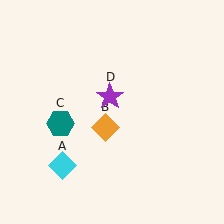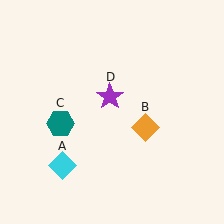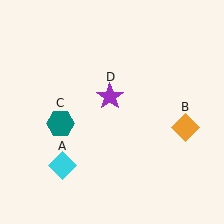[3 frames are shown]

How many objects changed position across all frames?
1 object changed position: orange diamond (object B).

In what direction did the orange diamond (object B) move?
The orange diamond (object B) moved right.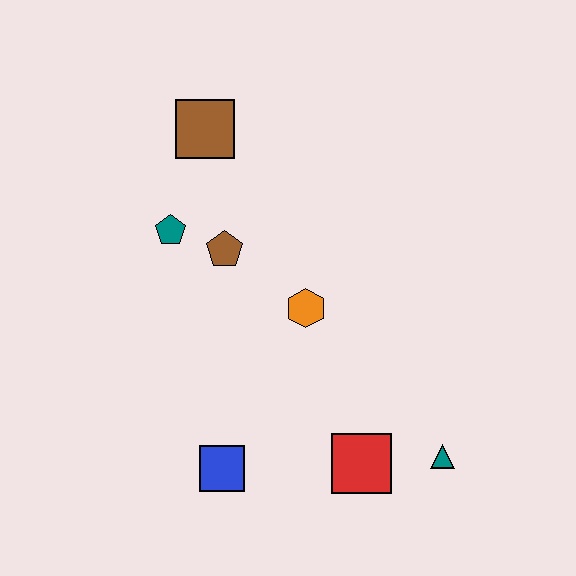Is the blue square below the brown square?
Yes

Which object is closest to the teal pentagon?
The brown pentagon is closest to the teal pentagon.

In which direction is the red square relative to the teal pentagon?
The red square is below the teal pentagon.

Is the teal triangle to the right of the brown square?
Yes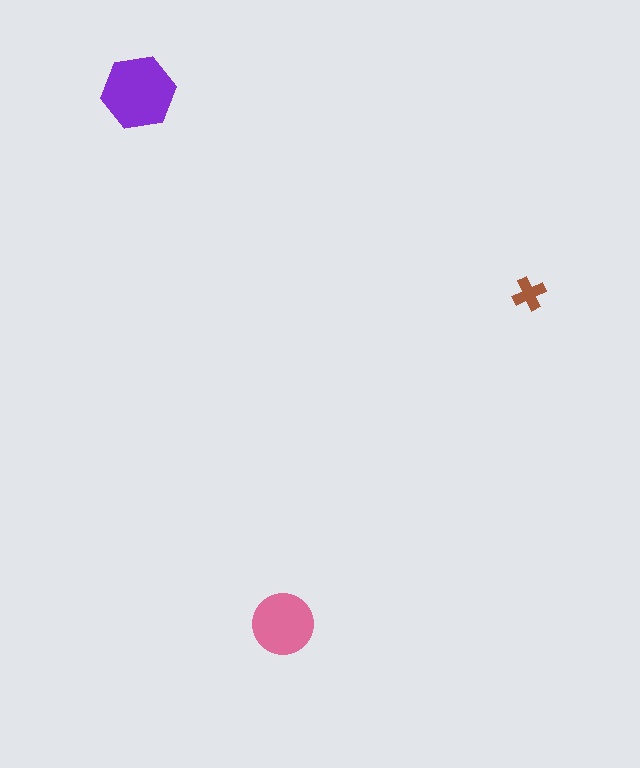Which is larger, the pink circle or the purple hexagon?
The purple hexagon.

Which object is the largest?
The purple hexagon.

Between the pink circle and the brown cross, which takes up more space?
The pink circle.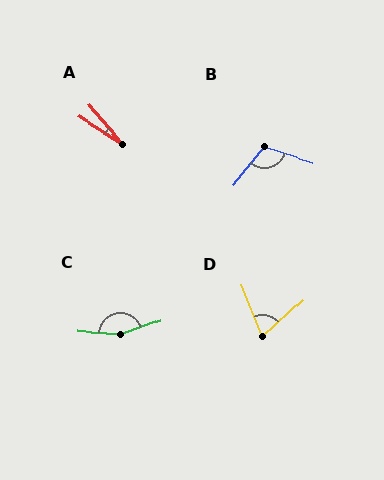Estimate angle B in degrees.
Approximately 111 degrees.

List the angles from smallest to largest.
A (17°), D (69°), B (111°), C (158°).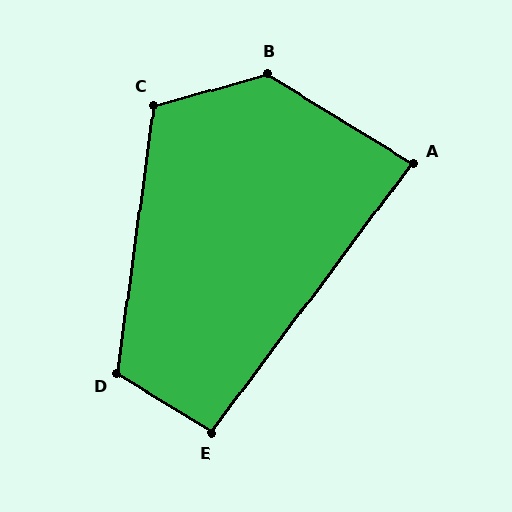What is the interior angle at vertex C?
Approximately 113 degrees (obtuse).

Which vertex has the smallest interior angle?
A, at approximately 85 degrees.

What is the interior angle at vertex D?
Approximately 114 degrees (obtuse).